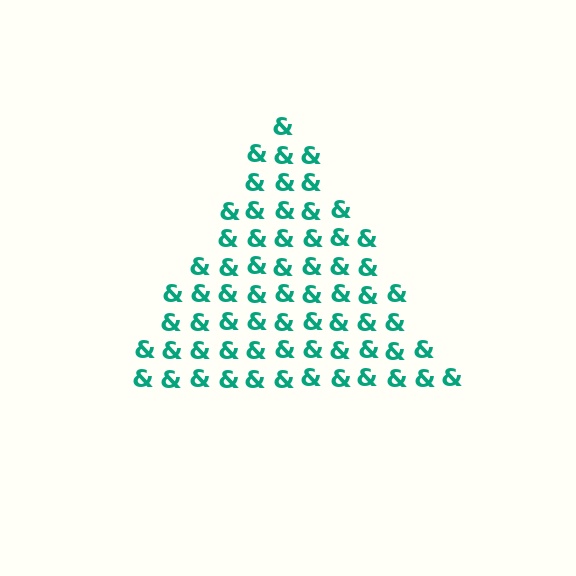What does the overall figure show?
The overall figure shows a triangle.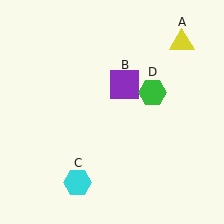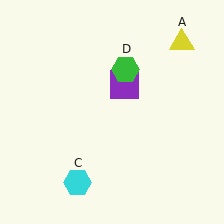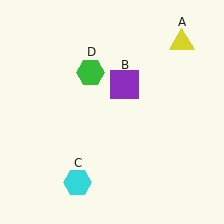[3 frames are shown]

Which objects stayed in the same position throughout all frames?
Yellow triangle (object A) and purple square (object B) and cyan hexagon (object C) remained stationary.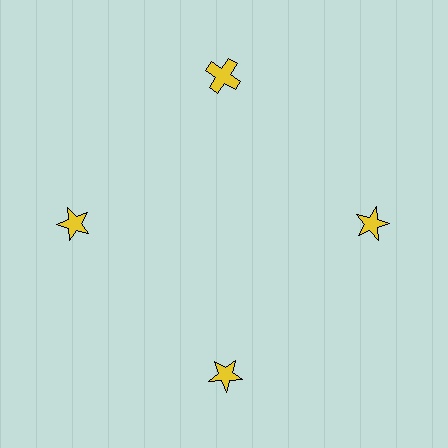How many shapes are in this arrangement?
There are 4 shapes arranged in a ring pattern.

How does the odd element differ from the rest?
It has a different shape: cross instead of star.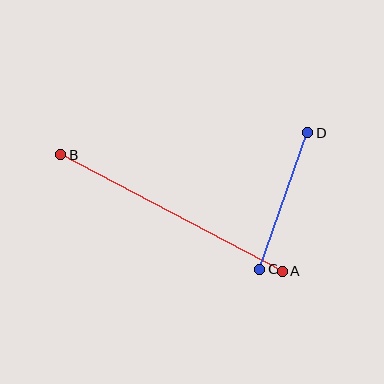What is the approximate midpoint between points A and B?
The midpoint is at approximately (172, 213) pixels.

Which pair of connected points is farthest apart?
Points A and B are farthest apart.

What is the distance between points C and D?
The distance is approximately 144 pixels.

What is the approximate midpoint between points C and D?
The midpoint is at approximately (284, 201) pixels.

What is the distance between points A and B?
The distance is approximately 251 pixels.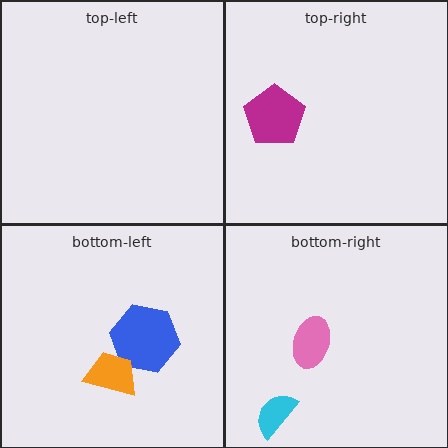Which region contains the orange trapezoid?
The bottom-left region.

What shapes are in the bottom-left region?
The blue hexagon, the orange trapezoid.